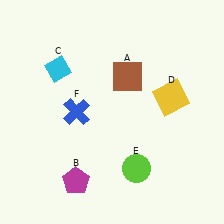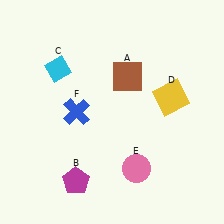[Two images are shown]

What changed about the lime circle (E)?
In Image 1, E is lime. In Image 2, it changed to pink.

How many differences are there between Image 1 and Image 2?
There is 1 difference between the two images.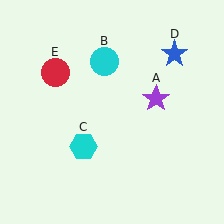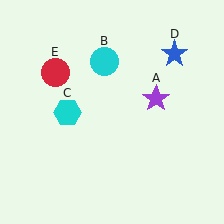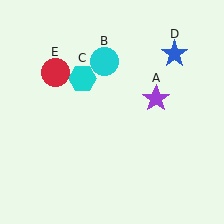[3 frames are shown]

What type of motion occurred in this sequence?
The cyan hexagon (object C) rotated clockwise around the center of the scene.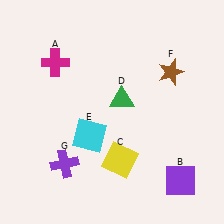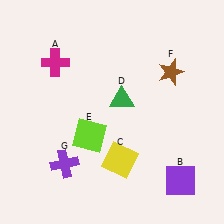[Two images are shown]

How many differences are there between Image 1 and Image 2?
There is 1 difference between the two images.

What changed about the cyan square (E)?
In Image 1, E is cyan. In Image 2, it changed to lime.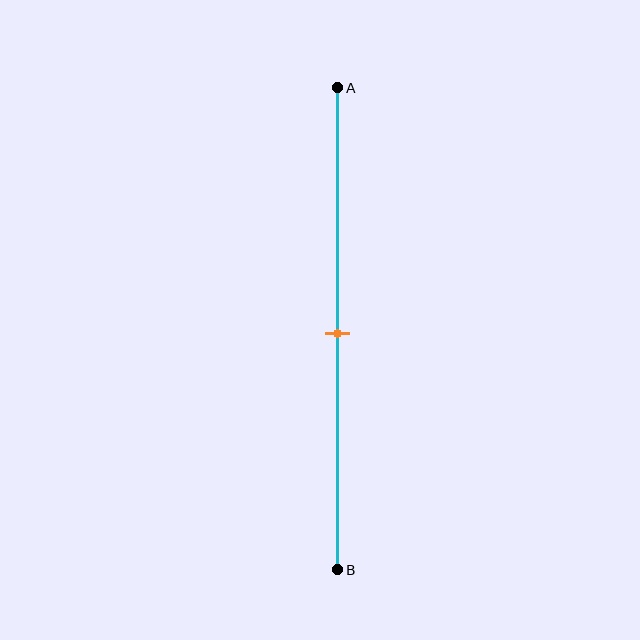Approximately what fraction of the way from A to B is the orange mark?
The orange mark is approximately 50% of the way from A to B.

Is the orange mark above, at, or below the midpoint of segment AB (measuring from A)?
The orange mark is approximately at the midpoint of segment AB.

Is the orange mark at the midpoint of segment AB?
Yes, the mark is approximately at the midpoint.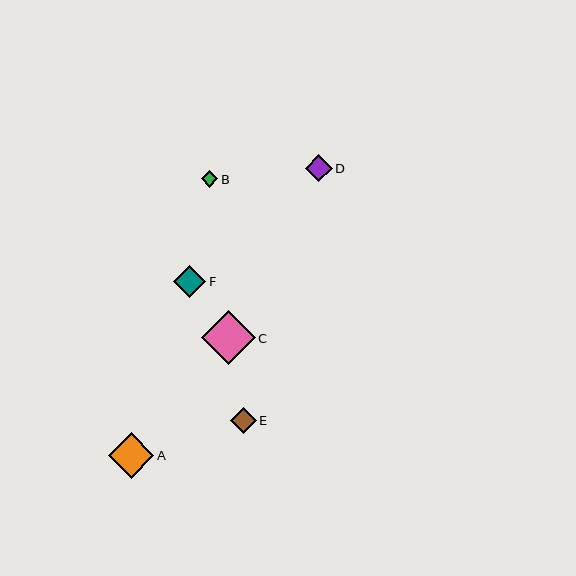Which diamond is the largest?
Diamond C is the largest with a size of approximately 54 pixels.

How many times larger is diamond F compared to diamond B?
Diamond F is approximately 2.0 times the size of diamond B.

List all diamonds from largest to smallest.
From largest to smallest: C, A, F, D, E, B.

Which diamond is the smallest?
Diamond B is the smallest with a size of approximately 16 pixels.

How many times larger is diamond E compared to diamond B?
Diamond E is approximately 1.6 times the size of diamond B.